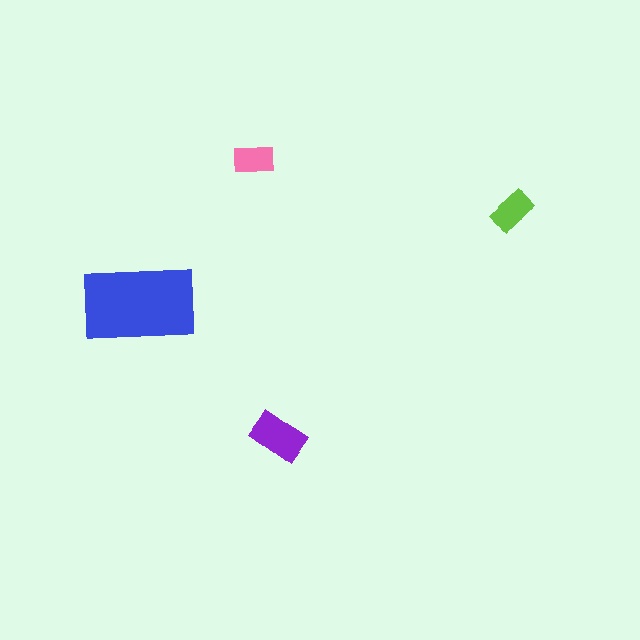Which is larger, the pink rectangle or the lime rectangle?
The lime one.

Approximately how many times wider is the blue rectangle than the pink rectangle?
About 3 times wider.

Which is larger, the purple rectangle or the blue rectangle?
The blue one.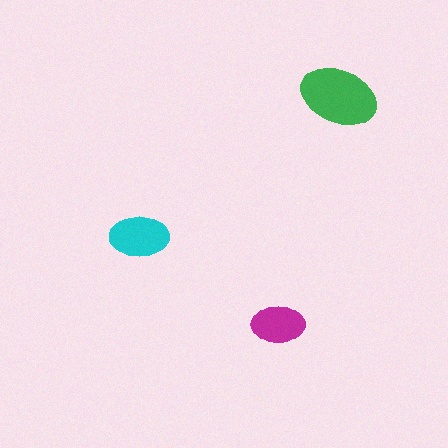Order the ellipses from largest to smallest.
the green one, the cyan one, the magenta one.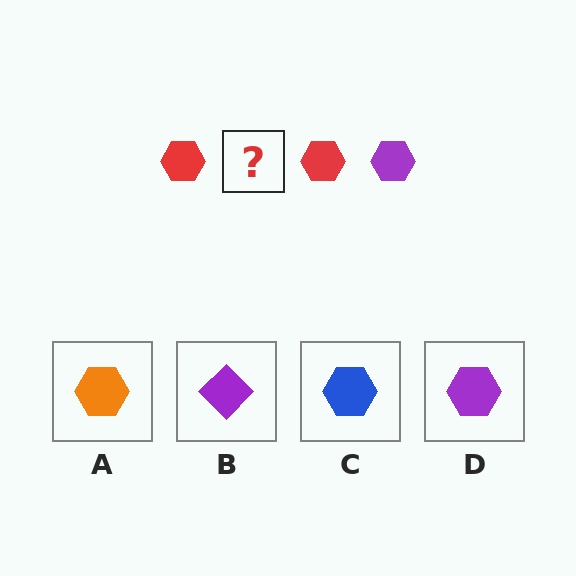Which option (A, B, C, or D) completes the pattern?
D.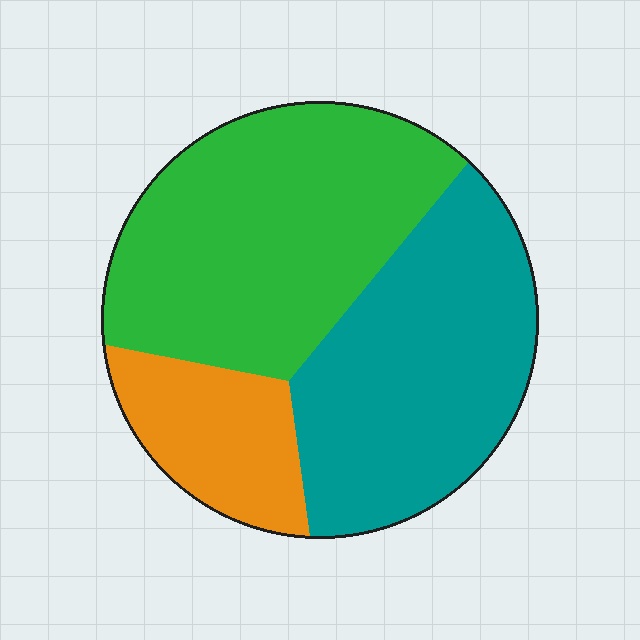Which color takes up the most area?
Green, at roughly 45%.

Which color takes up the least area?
Orange, at roughly 15%.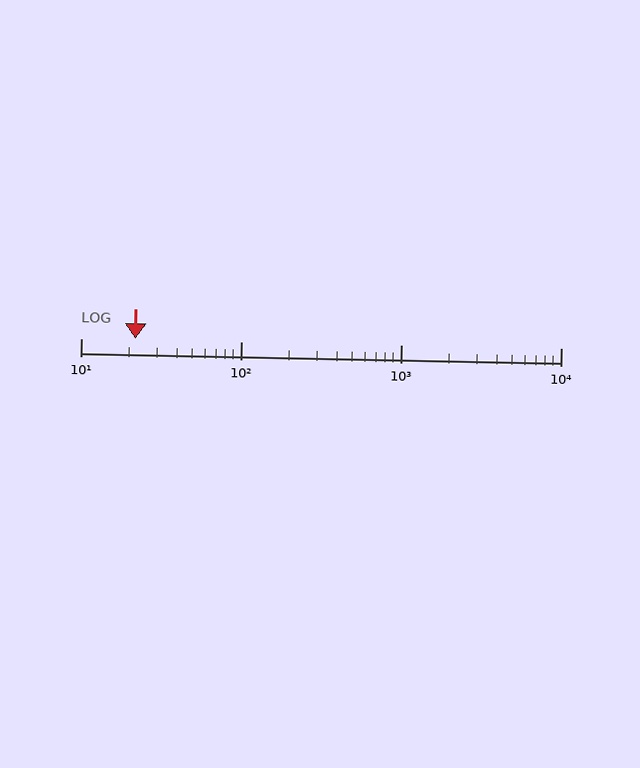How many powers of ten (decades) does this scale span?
The scale spans 3 decades, from 10 to 10000.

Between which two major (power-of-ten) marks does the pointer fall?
The pointer is between 10 and 100.